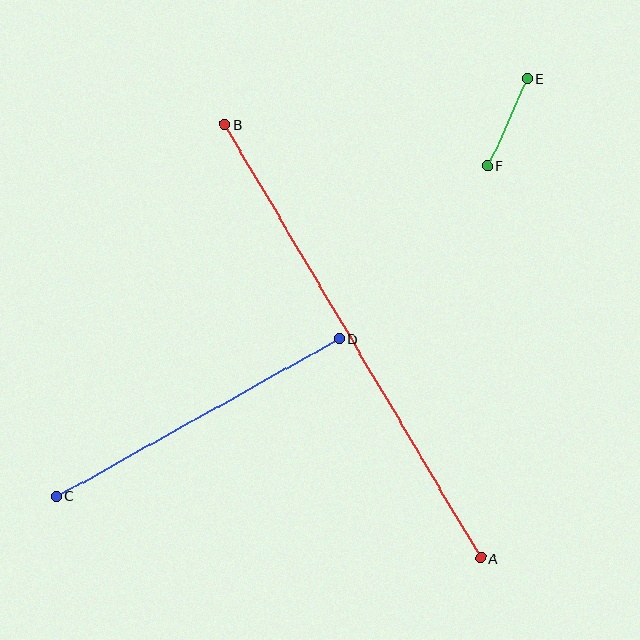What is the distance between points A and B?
The distance is approximately 504 pixels.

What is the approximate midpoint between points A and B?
The midpoint is at approximately (353, 341) pixels.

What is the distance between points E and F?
The distance is approximately 96 pixels.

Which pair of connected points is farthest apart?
Points A and B are farthest apart.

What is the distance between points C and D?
The distance is approximately 323 pixels.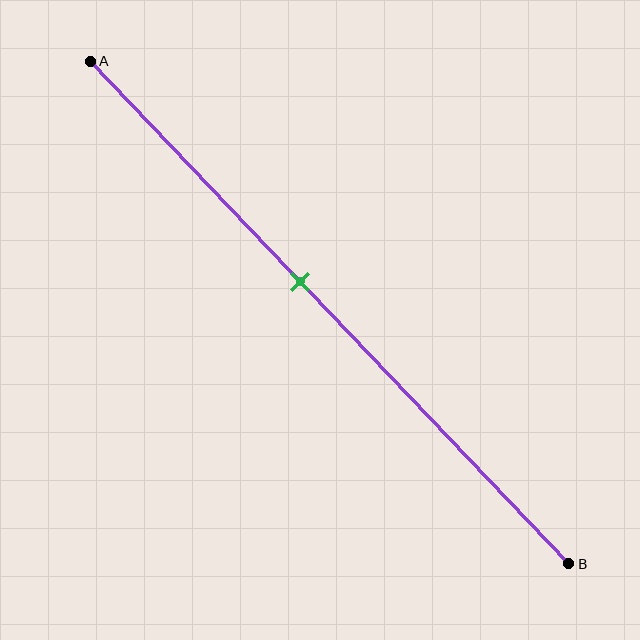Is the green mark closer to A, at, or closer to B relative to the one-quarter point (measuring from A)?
The green mark is closer to point B than the one-quarter point of segment AB.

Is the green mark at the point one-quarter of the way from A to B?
No, the mark is at about 45% from A, not at the 25% one-quarter point.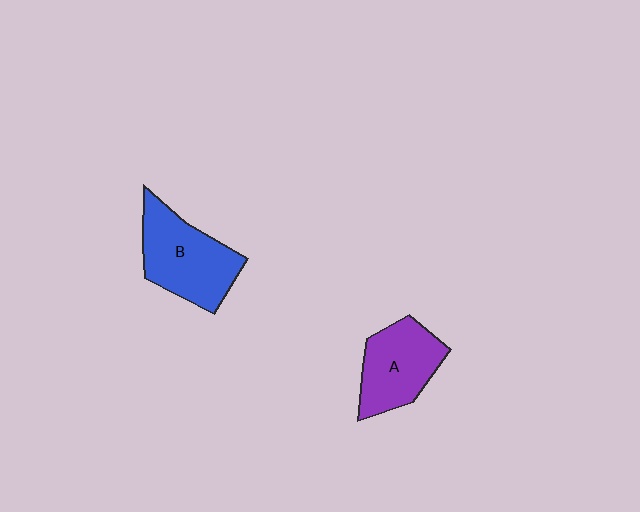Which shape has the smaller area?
Shape A (purple).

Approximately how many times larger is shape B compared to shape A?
Approximately 1.2 times.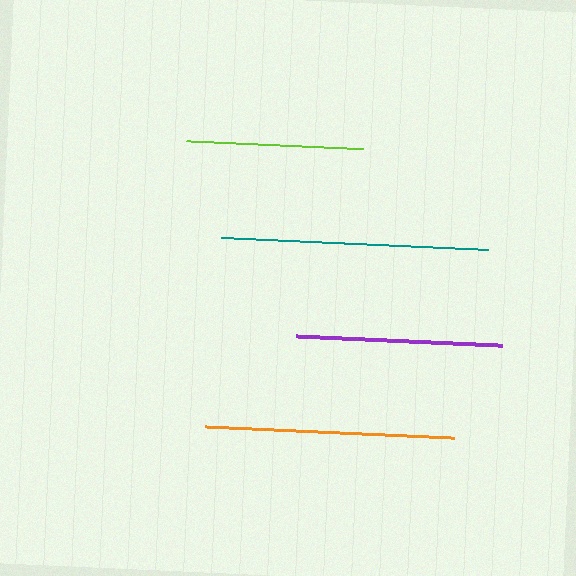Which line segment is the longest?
The teal line is the longest at approximately 267 pixels.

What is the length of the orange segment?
The orange segment is approximately 250 pixels long.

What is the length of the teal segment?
The teal segment is approximately 267 pixels long.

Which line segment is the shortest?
The lime line is the shortest at approximately 177 pixels.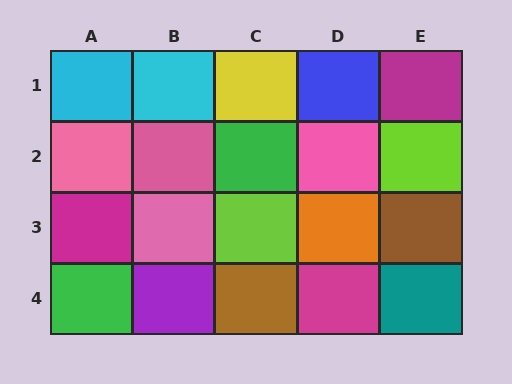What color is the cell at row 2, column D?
Pink.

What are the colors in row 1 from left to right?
Cyan, cyan, yellow, blue, magenta.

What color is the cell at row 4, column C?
Brown.